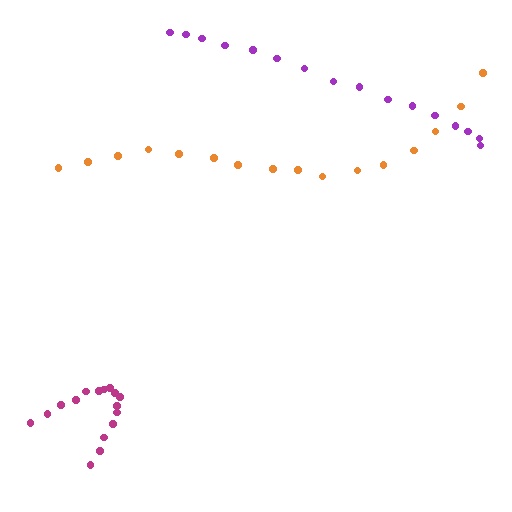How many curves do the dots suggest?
There are 3 distinct paths.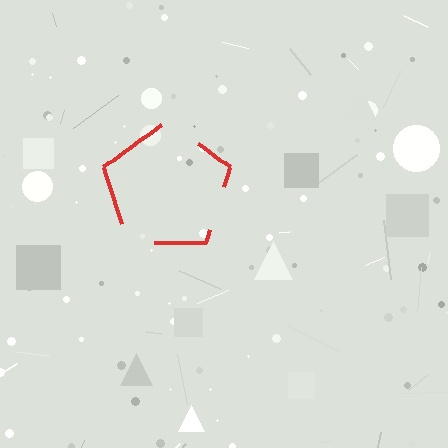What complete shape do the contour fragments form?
The contour fragments form a pentagon.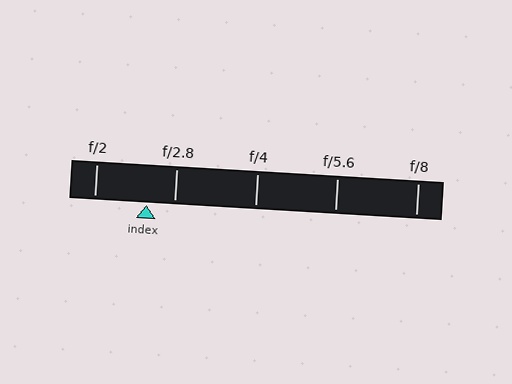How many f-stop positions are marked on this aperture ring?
There are 5 f-stop positions marked.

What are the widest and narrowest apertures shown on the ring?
The widest aperture shown is f/2 and the narrowest is f/8.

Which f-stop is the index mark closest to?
The index mark is closest to f/2.8.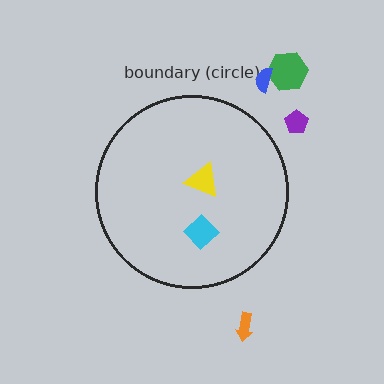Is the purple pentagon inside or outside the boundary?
Outside.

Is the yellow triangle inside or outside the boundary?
Inside.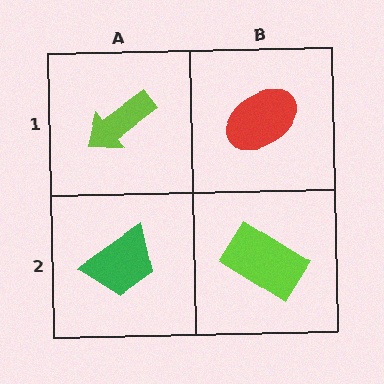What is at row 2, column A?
A green trapezoid.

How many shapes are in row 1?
2 shapes.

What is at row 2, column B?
A lime rectangle.